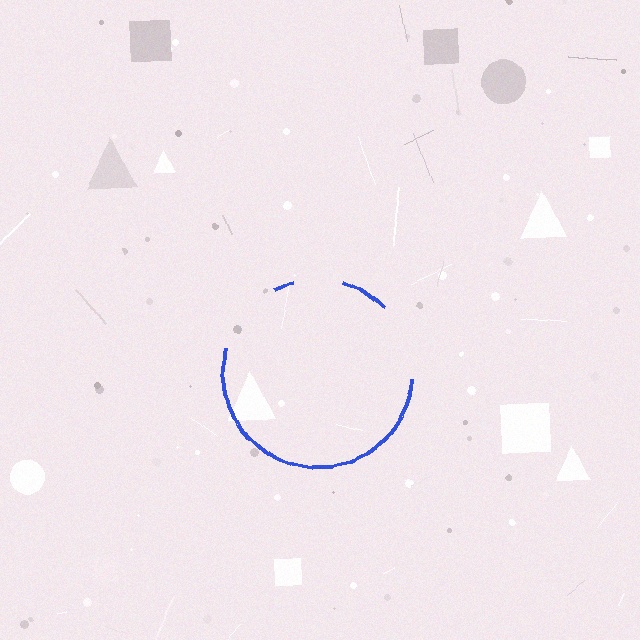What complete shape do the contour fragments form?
The contour fragments form a circle.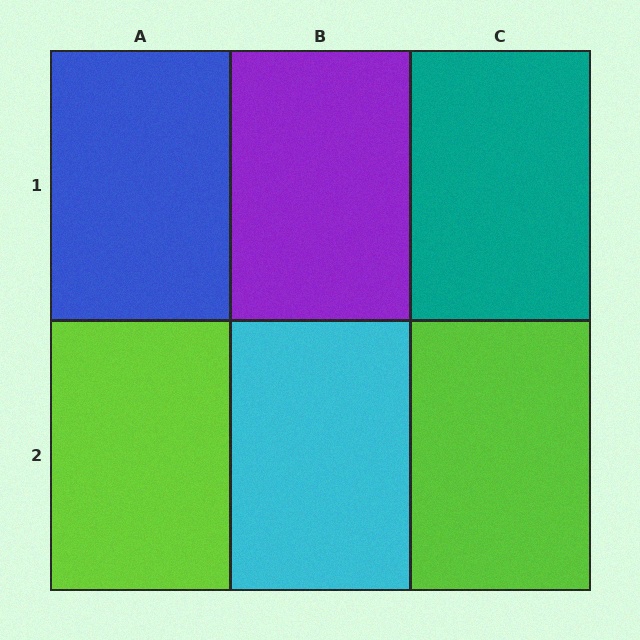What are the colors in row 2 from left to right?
Lime, cyan, lime.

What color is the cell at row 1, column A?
Blue.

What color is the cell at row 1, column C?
Teal.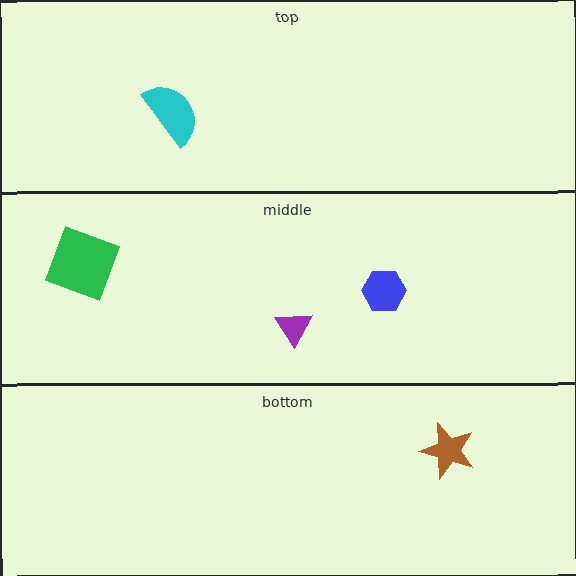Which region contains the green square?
The middle region.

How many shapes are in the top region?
1.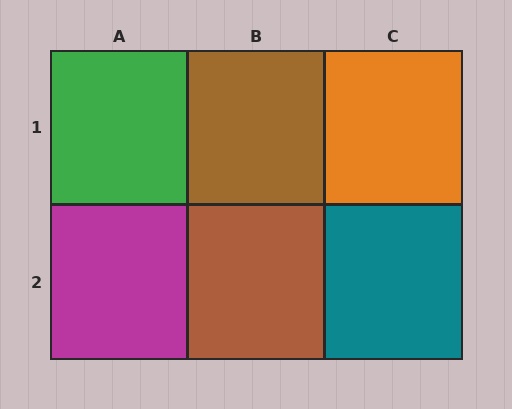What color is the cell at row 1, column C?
Orange.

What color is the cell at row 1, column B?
Brown.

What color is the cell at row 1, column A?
Green.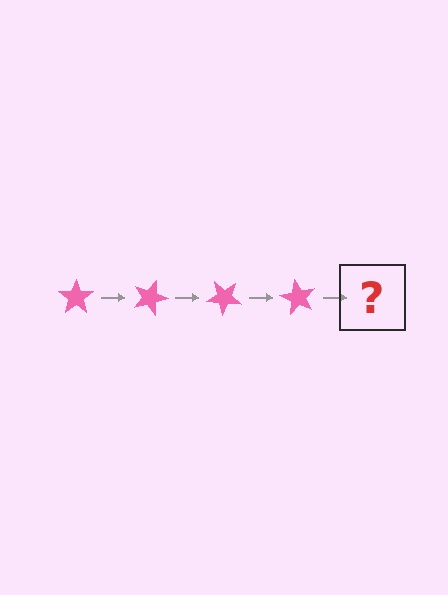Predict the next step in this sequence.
The next step is a pink star rotated 80 degrees.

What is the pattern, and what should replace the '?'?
The pattern is that the star rotates 20 degrees each step. The '?' should be a pink star rotated 80 degrees.